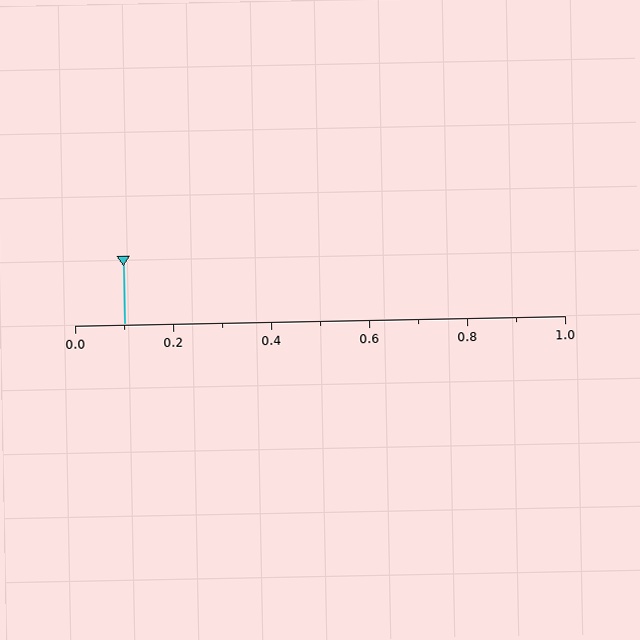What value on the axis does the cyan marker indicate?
The marker indicates approximately 0.1.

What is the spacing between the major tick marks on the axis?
The major ticks are spaced 0.2 apart.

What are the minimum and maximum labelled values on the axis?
The axis runs from 0.0 to 1.0.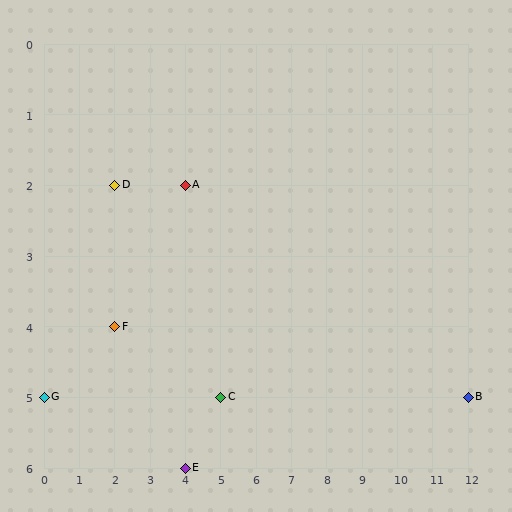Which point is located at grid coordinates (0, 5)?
Point G is at (0, 5).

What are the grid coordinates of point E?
Point E is at grid coordinates (4, 6).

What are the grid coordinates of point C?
Point C is at grid coordinates (5, 5).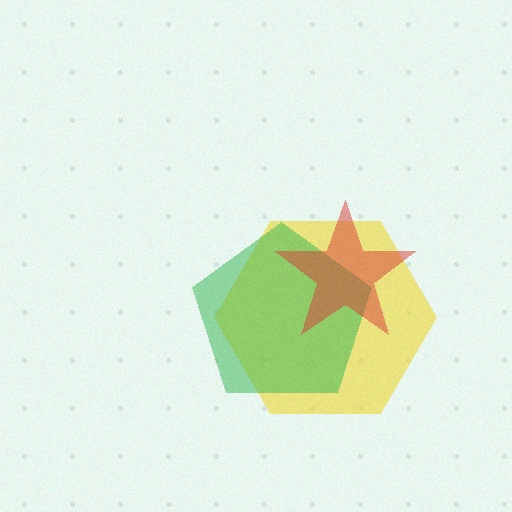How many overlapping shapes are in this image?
There are 3 overlapping shapes in the image.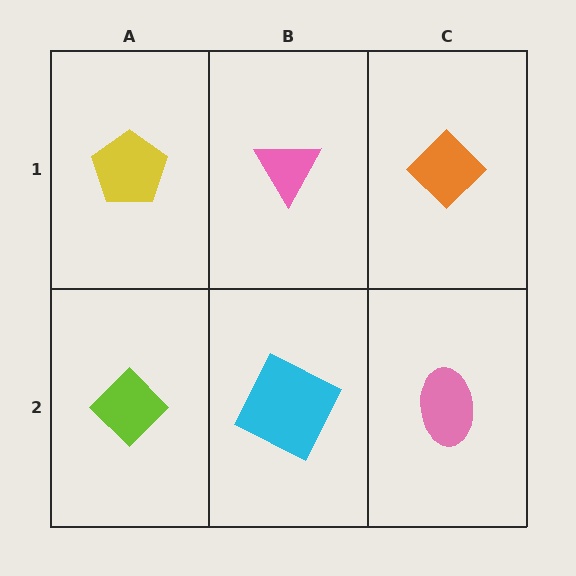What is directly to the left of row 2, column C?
A cyan square.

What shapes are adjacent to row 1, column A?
A lime diamond (row 2, column A), a pink triangle (row 1, column B).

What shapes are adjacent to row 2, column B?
A pink triangle (row 1, column B), a lime diamond (row 2, column A), a pink ellipse (row 2, column C).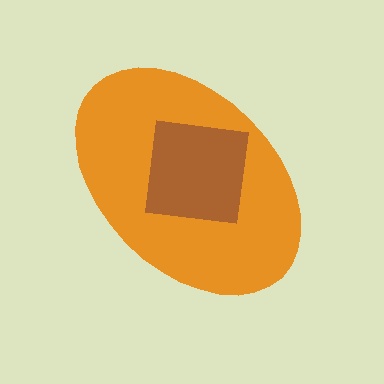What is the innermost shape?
The brown square.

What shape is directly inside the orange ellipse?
The brown square.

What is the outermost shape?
The orange ellipse.